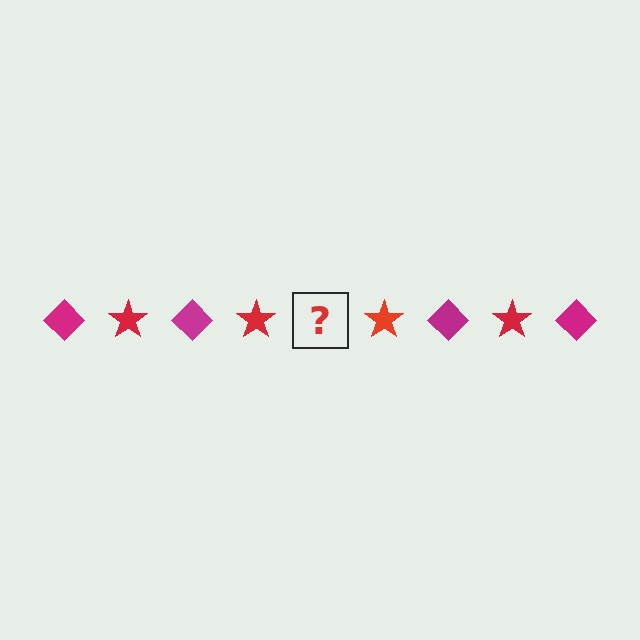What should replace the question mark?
The question mark should be replaced with a magenta diamond.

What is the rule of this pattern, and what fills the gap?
The rule is that the pattern alternates between magenta diamond and red star. The gap should be filled with a magenta diamond.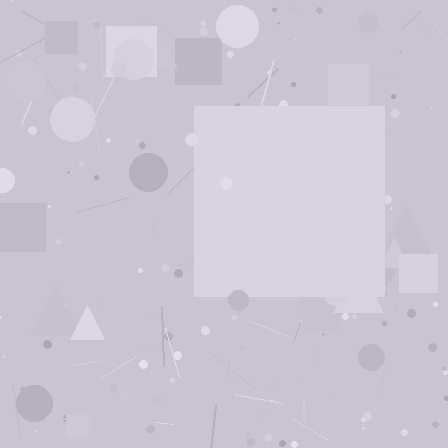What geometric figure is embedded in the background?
A square is embedded in the background.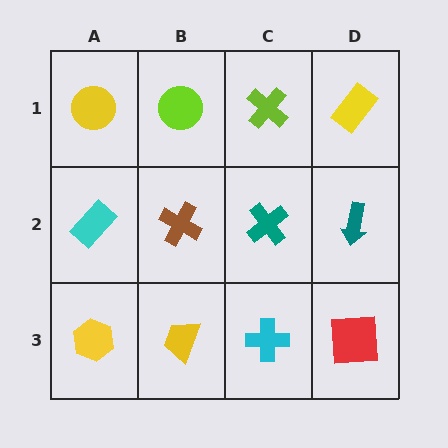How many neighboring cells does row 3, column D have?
2.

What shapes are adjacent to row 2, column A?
A yellow circle (row 1, column A), a yellow hexagon (row 3, column A), a brown cross (row 2, column B).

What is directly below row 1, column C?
A teal cross.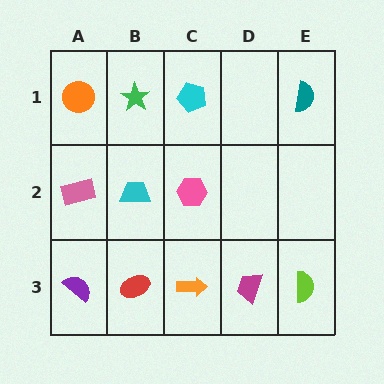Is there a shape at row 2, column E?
No, that cell is empty.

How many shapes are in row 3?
5 shapes.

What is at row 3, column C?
An orange arrow.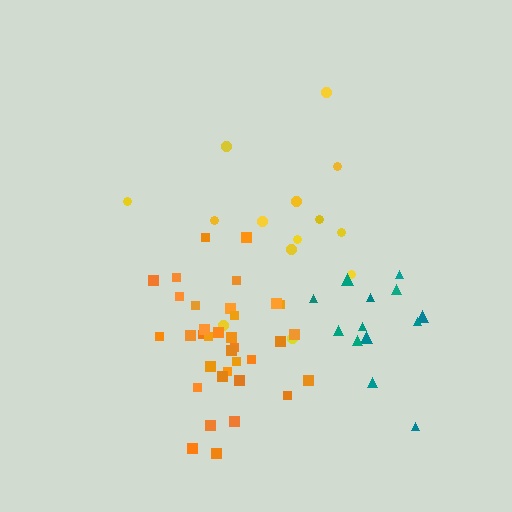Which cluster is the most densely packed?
Orange.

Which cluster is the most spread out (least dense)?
Yellow.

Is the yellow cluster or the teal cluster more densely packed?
Teal.